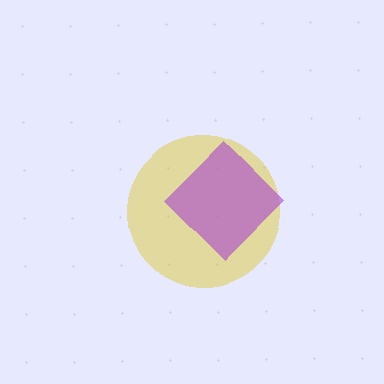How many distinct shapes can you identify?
There are 2 distinct shapes: a yellow circle, a purple diamond.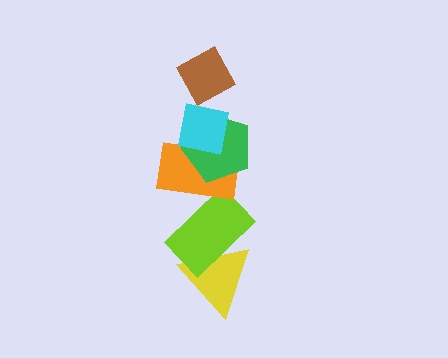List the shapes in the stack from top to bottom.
From top to bottom: the brown diamond, the cyan square, the green pentagon, the orange rectangle, the lime rectangle, the yellow triangle.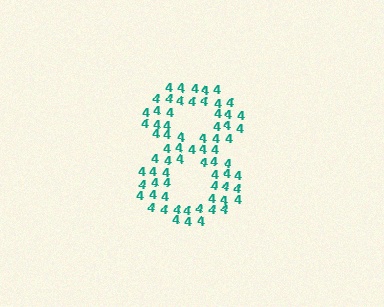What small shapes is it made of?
It is made of small digit 4's.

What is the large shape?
The large shape is the digit 8.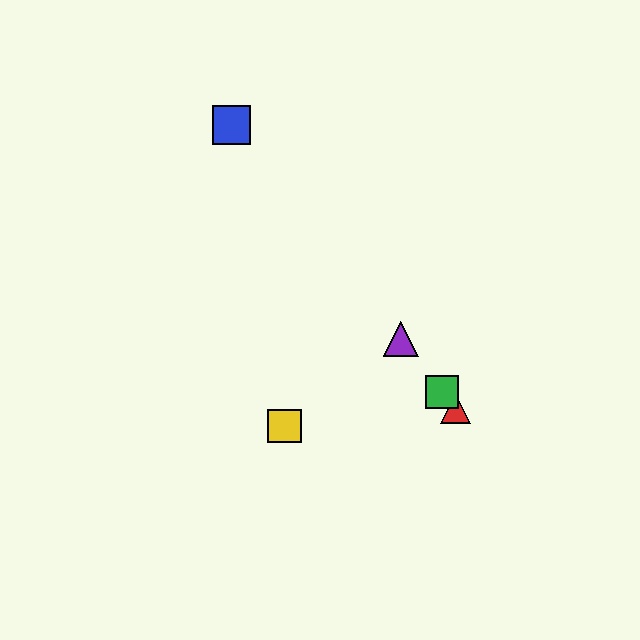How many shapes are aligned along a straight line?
4 shapes (the red triangle, the blue square, the green square, the purple triangle) are aligned along a straight line.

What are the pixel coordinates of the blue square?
The blue square is at (231, 125).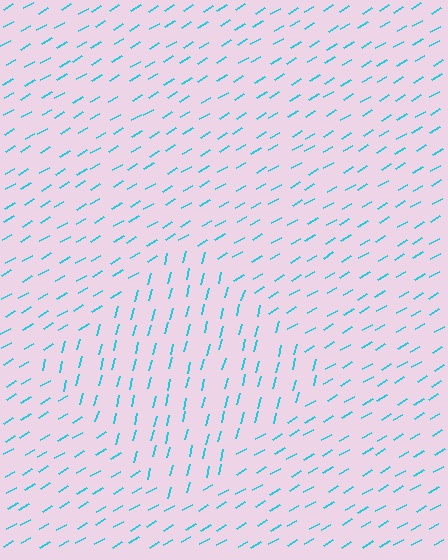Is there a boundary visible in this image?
Yes, there is a texture boundary formed by a change in line orientation.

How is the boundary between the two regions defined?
The boundary is defined purely by a change in line orientation (approximately 45 degrees difference). All lines are the same color and thickness.